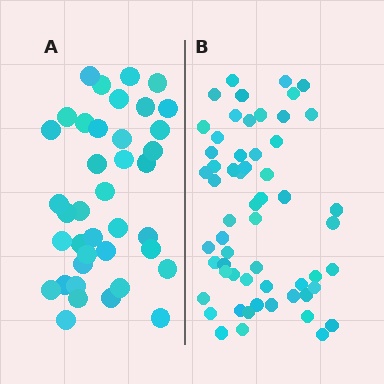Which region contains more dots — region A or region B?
Region B (the right region) has more dots.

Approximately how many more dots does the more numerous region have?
Region B has approximately 20 more dots than region A.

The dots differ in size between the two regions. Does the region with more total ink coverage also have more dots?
No. Region A has more total ink coverage because its dots are larger, but region B actually contains more individual dots. Total area can be misleading — the number of items is what matters here.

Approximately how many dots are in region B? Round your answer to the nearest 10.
About 60 dots. (The exact count is 58, which rounds to 60.)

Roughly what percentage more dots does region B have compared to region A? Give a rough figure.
About 50% more.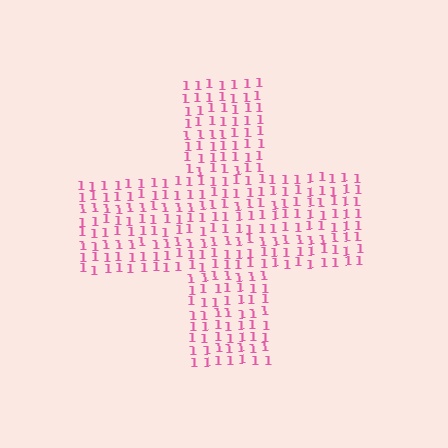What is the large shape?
The large shape is a cross.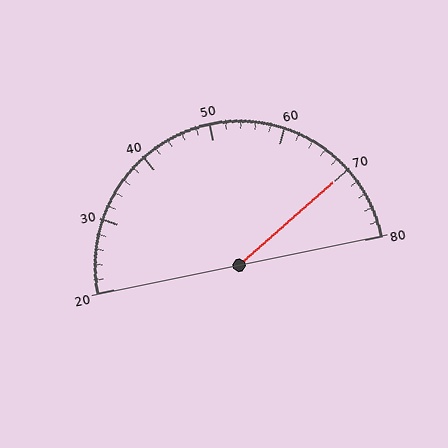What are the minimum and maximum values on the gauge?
The gauge ranges from 20 to 80.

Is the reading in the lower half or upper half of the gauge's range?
The reading is in the upper half of the range (20 to 80).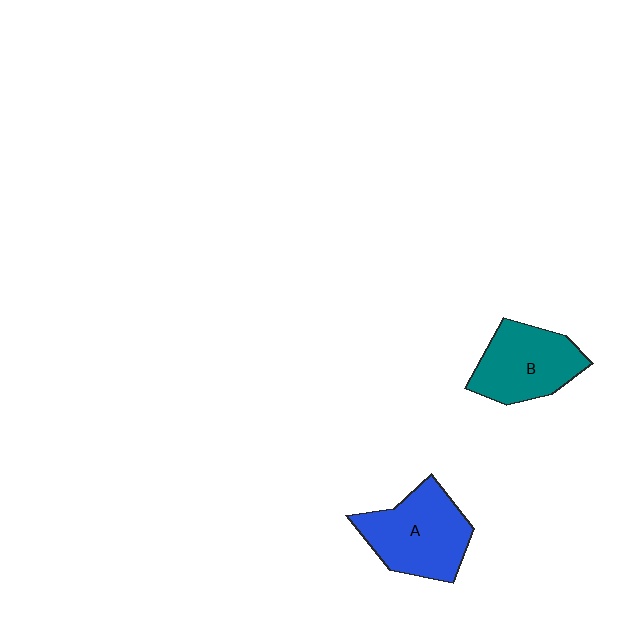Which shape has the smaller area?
Shape B (teal).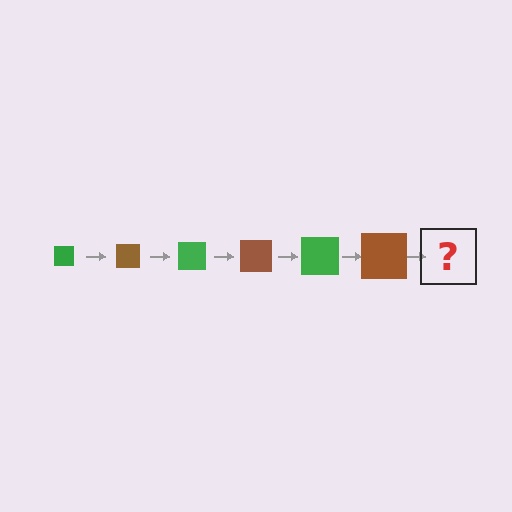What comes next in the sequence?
The next element should be a green square, larger than the previous one.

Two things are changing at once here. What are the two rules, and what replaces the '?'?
The two rules are that the square grows larger each step and the color cycles through green and brown. The '?' should be a green square, larger than the previous one.